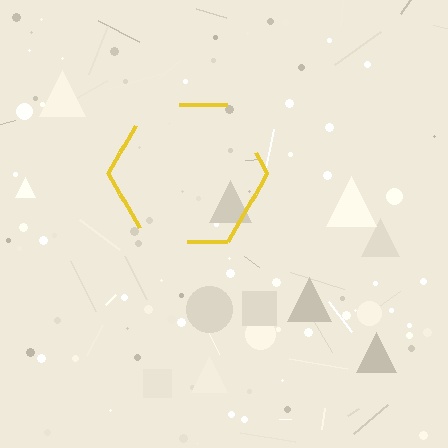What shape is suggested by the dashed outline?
The dashed outline suggests a hexagon.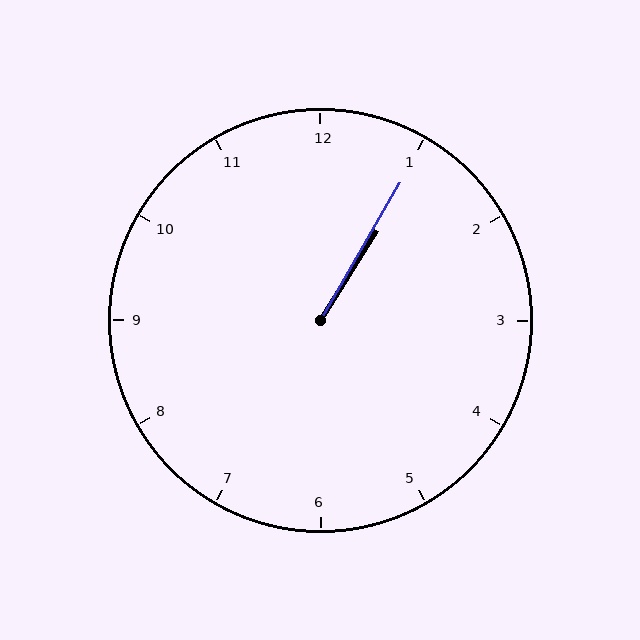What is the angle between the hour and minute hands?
Approximately 2 degrees.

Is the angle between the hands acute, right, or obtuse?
It is acute.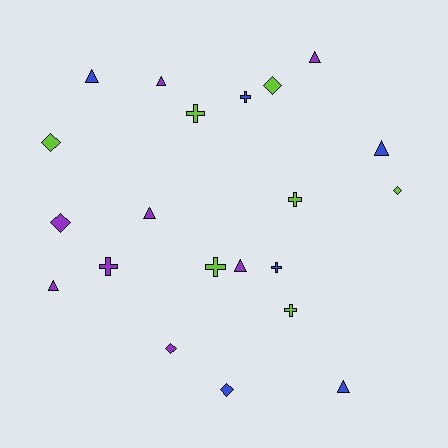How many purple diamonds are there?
There are 2 purple diamonds.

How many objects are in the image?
There are 21 objects.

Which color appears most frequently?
Purple, with 8 objects.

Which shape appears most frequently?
Triangle, with 8 objects.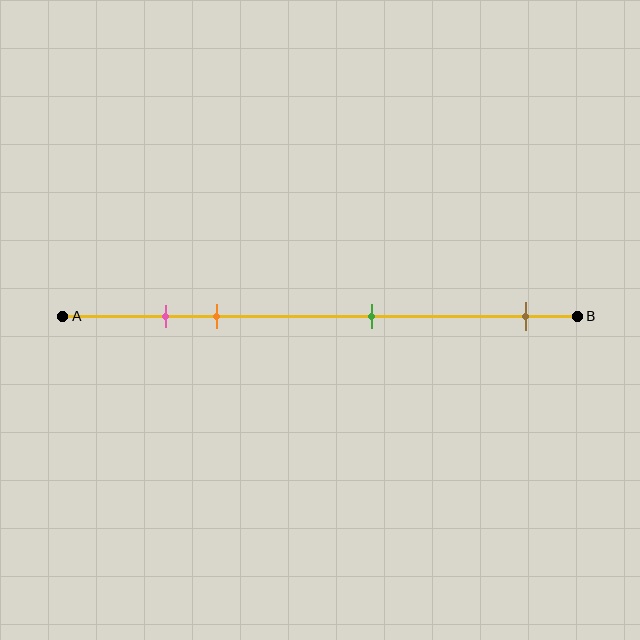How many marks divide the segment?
There are 4 marks dividing the segment.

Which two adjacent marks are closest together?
The pink and orange marks are the closest adjacent pair.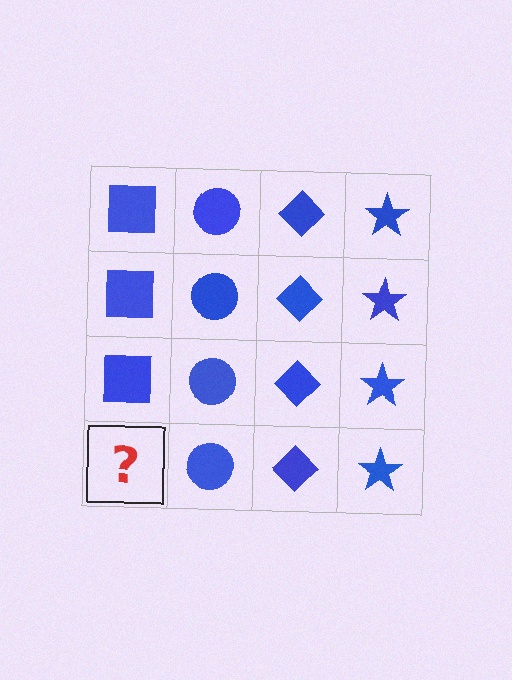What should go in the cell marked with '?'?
The missing cell should contain a blue square.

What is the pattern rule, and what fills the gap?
The rule is that each column has a consistent shape. The gap should be filled with a blue square.